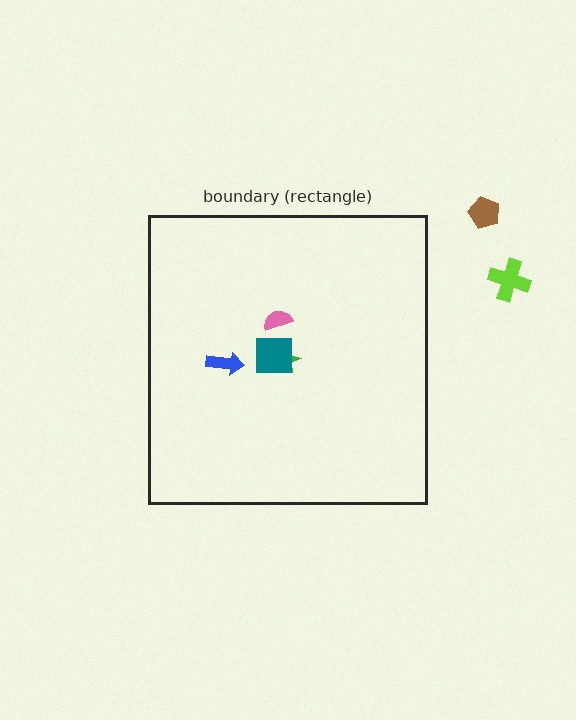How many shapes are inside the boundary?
4 inside, 2 outside.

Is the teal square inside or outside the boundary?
Inside.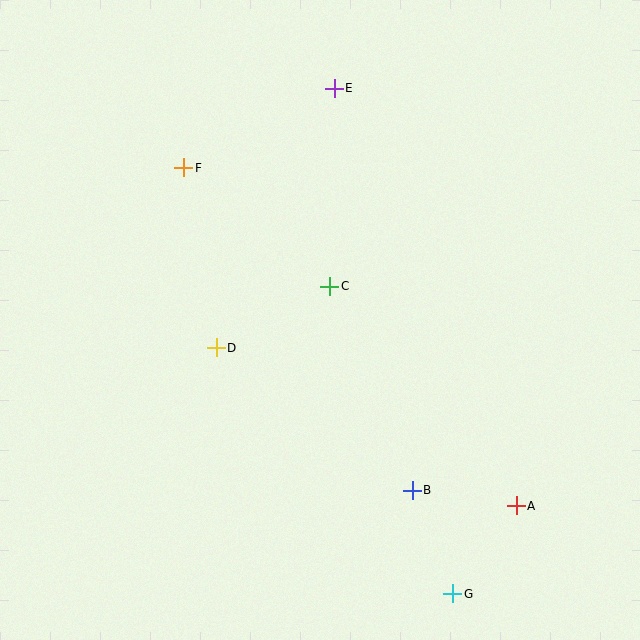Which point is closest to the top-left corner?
Point F is closest to the top-left corner.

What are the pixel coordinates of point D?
Point D is at (216, 348).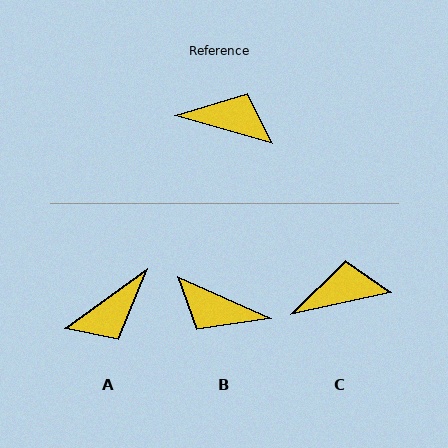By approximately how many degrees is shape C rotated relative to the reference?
Approximately 28 degrees counter-clockwise.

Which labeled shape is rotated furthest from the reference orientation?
B, about 172 degrees away.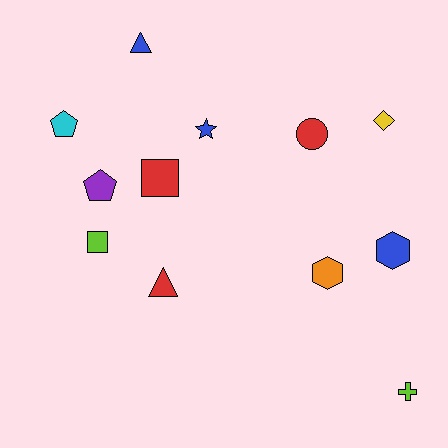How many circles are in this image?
There is 1 circle.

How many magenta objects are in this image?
There are no magenta objects.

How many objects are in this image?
There are 12 objects.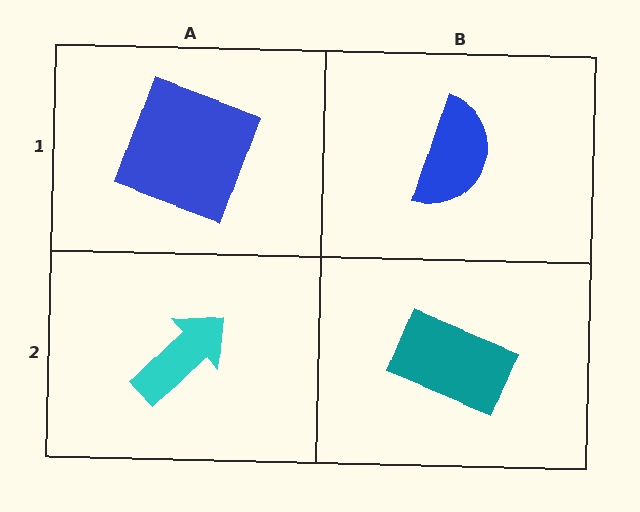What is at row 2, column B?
A teal rectangle.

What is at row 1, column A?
A blue square.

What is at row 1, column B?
A blue semicircle.